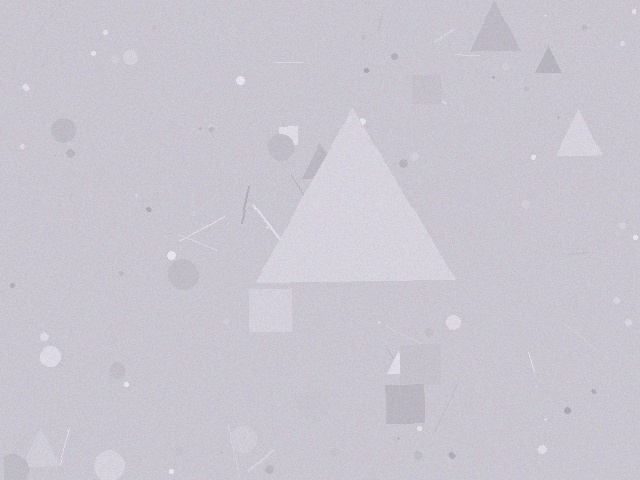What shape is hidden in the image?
A triangle is hidden in the image.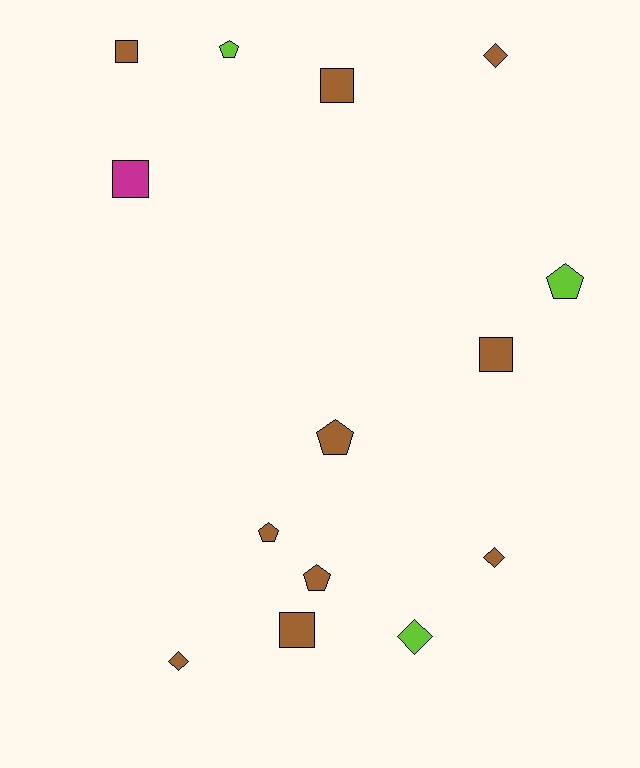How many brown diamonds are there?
There are 3 brown diamonds.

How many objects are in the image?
There are 14 objects.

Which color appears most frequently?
Brown, with 10 objects.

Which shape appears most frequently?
Pentagon, with 5 objects.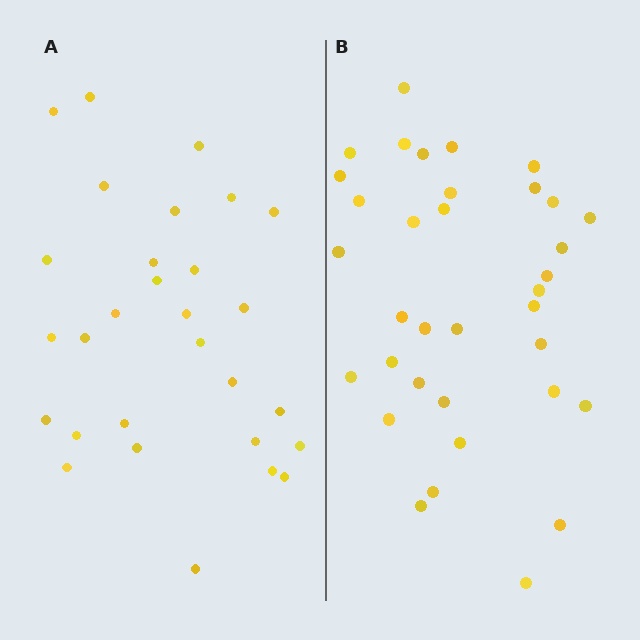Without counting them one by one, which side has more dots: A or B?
Region B (the right region) has more dots.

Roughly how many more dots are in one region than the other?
Region B has about 6 more dots than region A.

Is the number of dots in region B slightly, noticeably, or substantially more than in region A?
Region B has only slightly more — the two regions are fairly close. The ratio is roughly 1.2 to 1.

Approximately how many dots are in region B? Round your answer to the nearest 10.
About 40 dots. (The exact count is 35, which rounds to 40.)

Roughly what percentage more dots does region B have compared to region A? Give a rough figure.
About 20% more.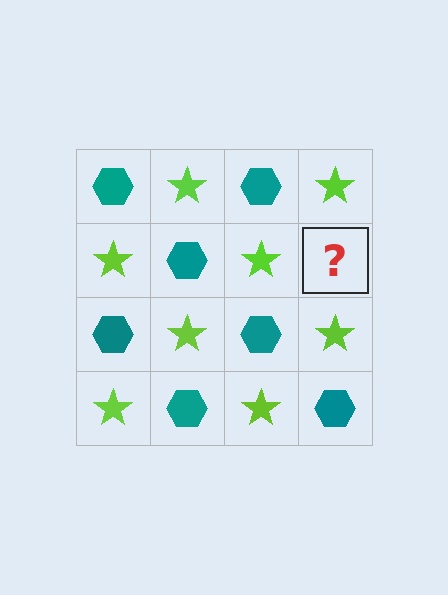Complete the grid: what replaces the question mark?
The question mark should be replaced with a teal hexagon.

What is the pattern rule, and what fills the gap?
The rule is that it alternates teal hexagon and lime star in a checkerboard pattern. The gap should be filled with a teal hexagon.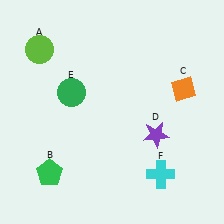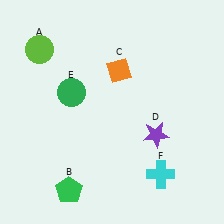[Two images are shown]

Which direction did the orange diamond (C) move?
The orange diamond (C) moved left.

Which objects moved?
The objects that moved are: the green pentagon (B), the orange diamond (C).